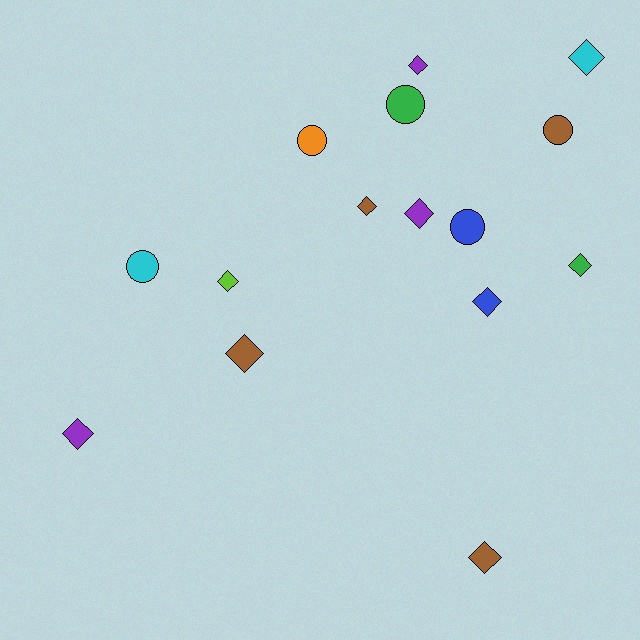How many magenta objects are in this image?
There are no magenta objects.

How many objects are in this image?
There are 15 objects.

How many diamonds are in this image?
There are 10 diamonds.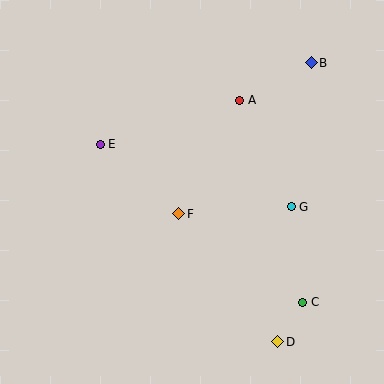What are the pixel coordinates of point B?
Point B is at (311, 63).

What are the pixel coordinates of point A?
Point A is at (240, 100).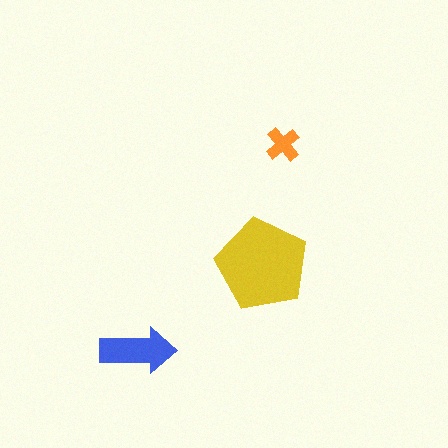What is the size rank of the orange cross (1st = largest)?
3rd.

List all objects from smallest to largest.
The orange cross, the blue arrow, the yellow pentagon.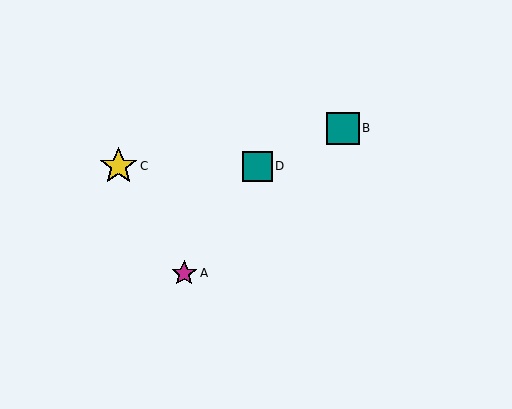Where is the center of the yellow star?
The center of the yellow star is at (118, 166).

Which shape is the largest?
The yellow star (labeled C) is the largest.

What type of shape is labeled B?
Shape B is a teal square.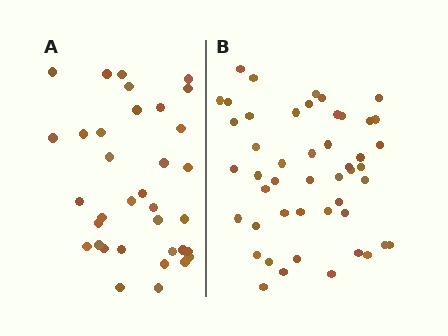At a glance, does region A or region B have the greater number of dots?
Region B (the right region) has more dots.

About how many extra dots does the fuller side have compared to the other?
Region B has approximately 15 more dots than region A.